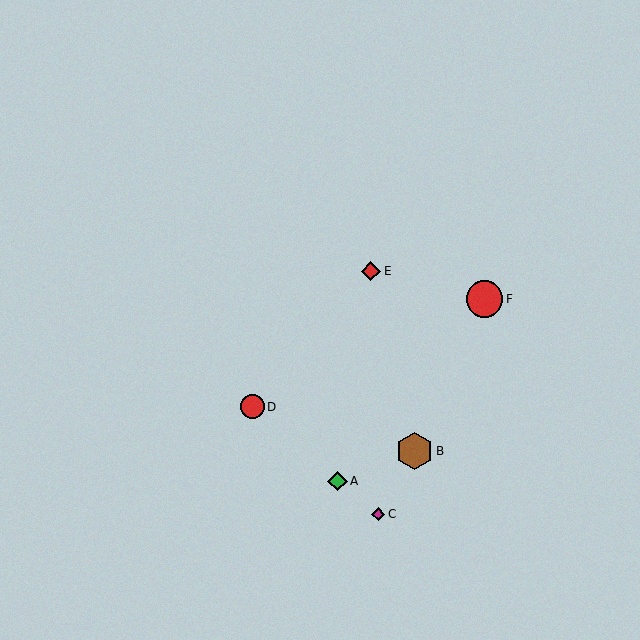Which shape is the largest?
The brown hexagon (labeled B) is the largest.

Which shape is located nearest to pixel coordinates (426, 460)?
The brown hexagon (labeled B) at (415, 451) is nearest to that location.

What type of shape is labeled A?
Shape A is a green diamond.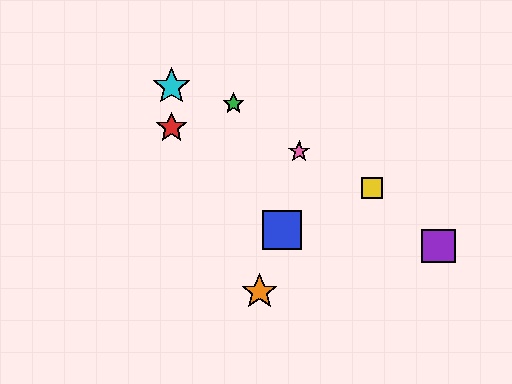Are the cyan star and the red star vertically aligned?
Yes, both are at x≈171.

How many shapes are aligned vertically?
2 shapes (the red star, the cyan star) are aligned vertically.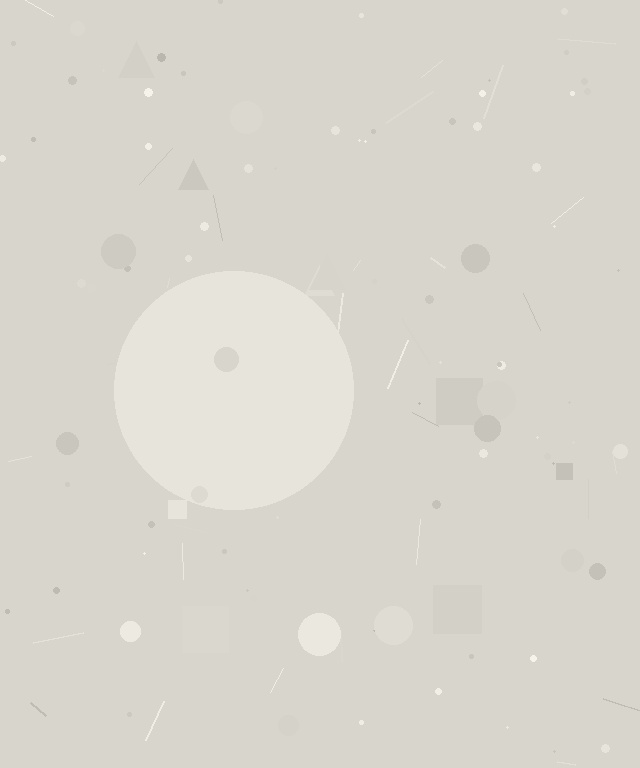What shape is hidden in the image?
A circle is hidden in the image.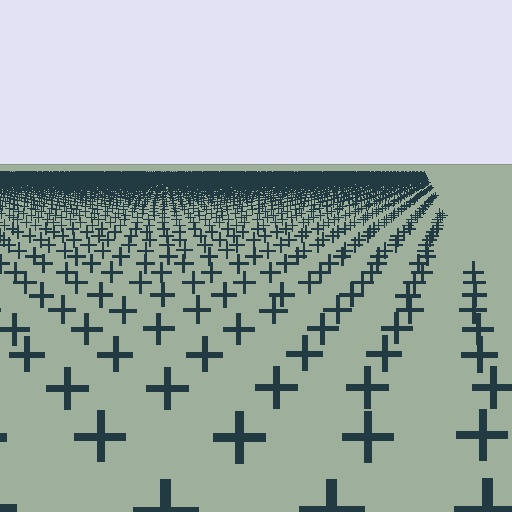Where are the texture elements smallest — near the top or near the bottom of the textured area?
Near the top.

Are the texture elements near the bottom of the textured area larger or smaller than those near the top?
Larger. Near the bottom, elements are closer to the viewer and appear at a bigger on-screen size.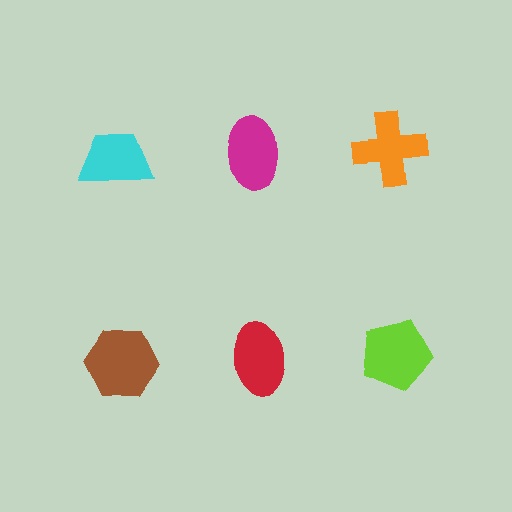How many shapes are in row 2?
3 shapes.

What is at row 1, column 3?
An orange cross.